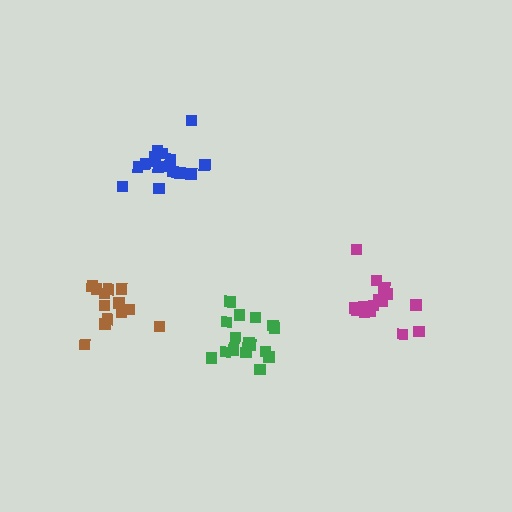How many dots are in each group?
Group 1: 13 dots, Group 2: 17 dots, Group 3: 16 dots, Group 4: 16 dots (62 total).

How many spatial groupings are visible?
There are 4 spatial groupings.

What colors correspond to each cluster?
The clusters are colored: brown, magenta, green, blue.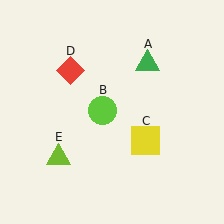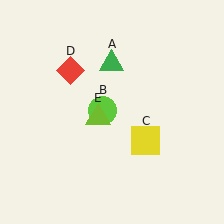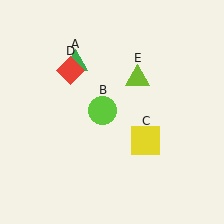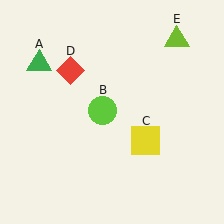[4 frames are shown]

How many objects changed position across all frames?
2 objects changed position: green triangle (object A), lime triangle (object E).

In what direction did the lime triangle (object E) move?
The lime triangle (object E) moved up and to the right.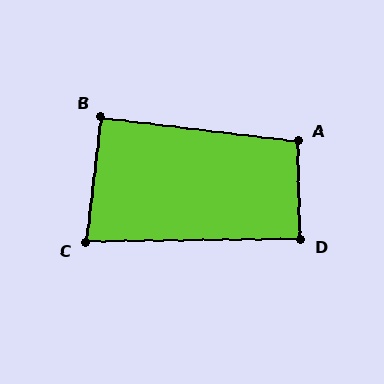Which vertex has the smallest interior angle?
C, at approximately 82 degrees.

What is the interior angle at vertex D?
Approximately 90 degrees (approximately right).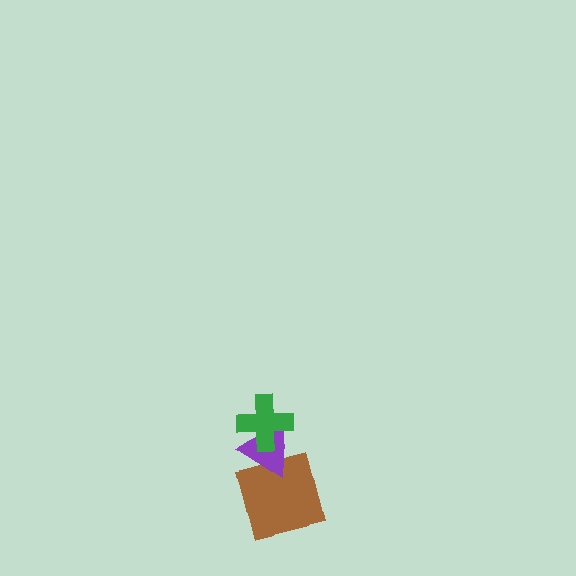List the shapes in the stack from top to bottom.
From top to bottom: the green cross, the purple triangle, the brown square.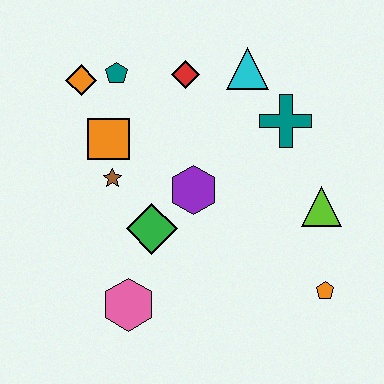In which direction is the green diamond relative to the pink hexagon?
The green diamond is above the pink hexagon.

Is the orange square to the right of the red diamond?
No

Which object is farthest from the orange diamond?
The orange pentagon is farthest from the orange diamond.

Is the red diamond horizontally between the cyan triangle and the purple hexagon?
No